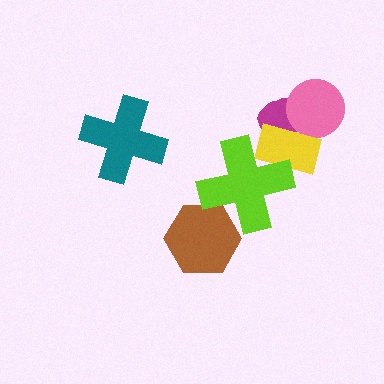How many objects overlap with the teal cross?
0 objects overlap with the teal cross.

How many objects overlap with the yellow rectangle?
3 objects overlap with the yellow rectangle.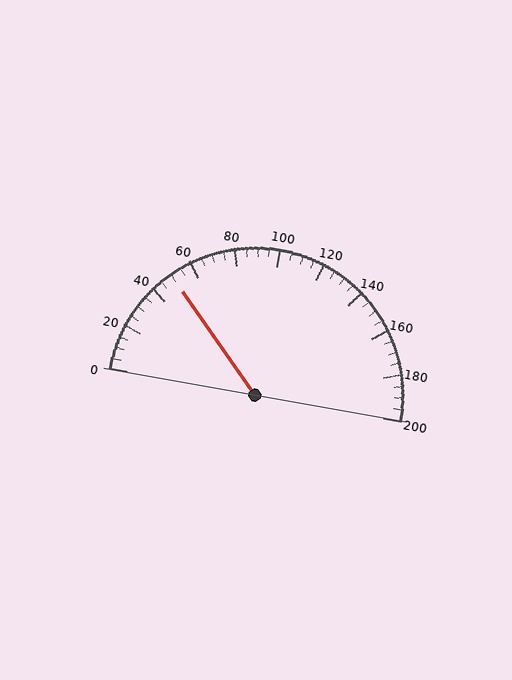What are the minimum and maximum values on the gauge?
The gauge ranges from 0 to 200.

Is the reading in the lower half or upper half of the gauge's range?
The reading is in the lower half of the range (0 to 200).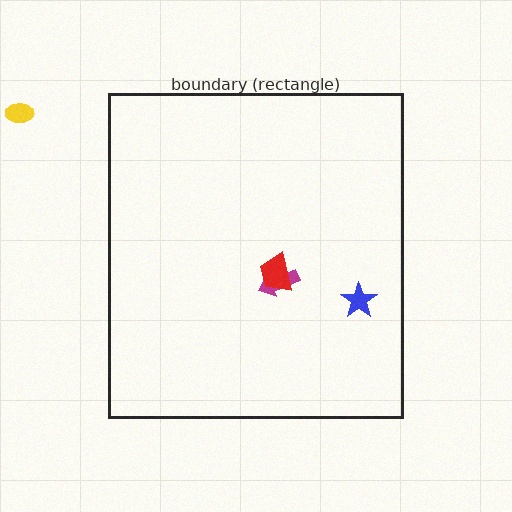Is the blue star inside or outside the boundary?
Inside.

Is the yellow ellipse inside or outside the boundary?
Outside.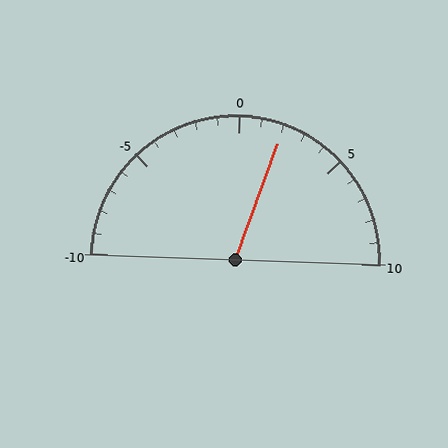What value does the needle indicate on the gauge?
The needle indicates approximately 2.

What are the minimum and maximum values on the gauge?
The gauge ranges from -10 to 10.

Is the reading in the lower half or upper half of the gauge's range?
The reading is in the upper half of the range (-10 to 10).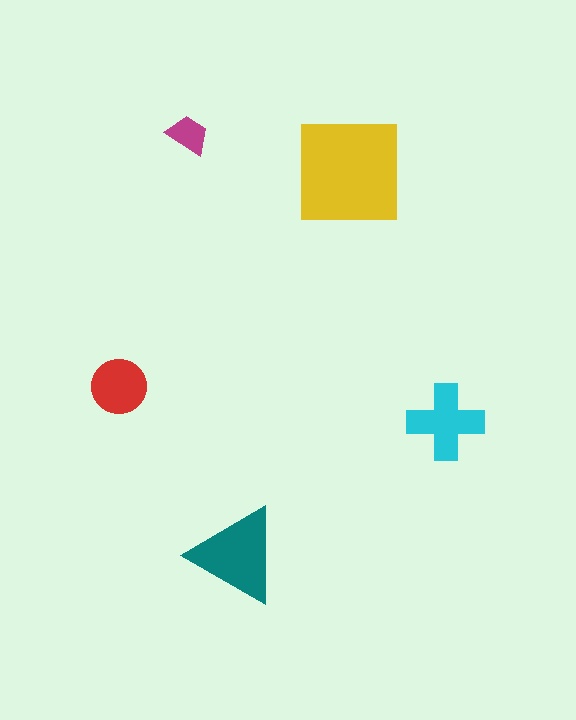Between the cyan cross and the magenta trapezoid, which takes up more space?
The cyan cross.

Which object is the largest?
The yellow square.